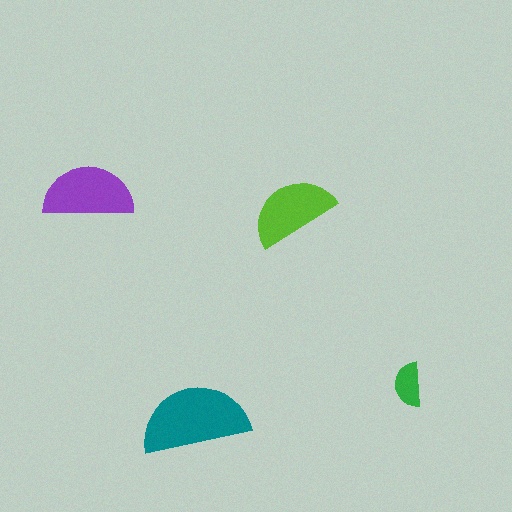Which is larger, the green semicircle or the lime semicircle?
The lime one.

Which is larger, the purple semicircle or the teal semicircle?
The teal one.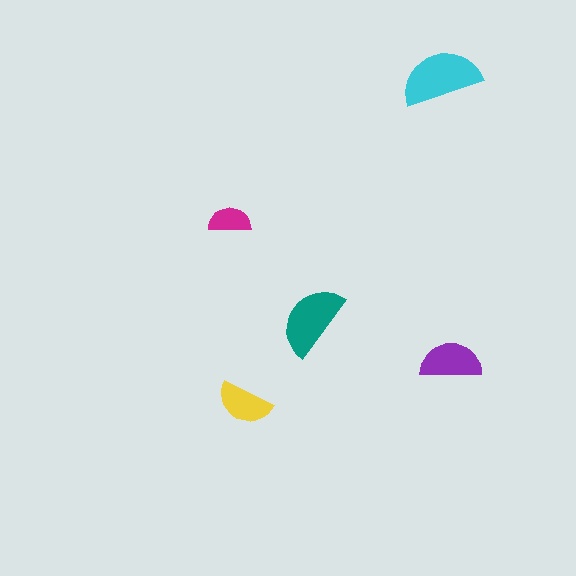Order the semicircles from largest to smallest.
the cyan one, the teal one, the purple one, the yellow one, the magenta one.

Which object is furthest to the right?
The purple semicircle is rightmost.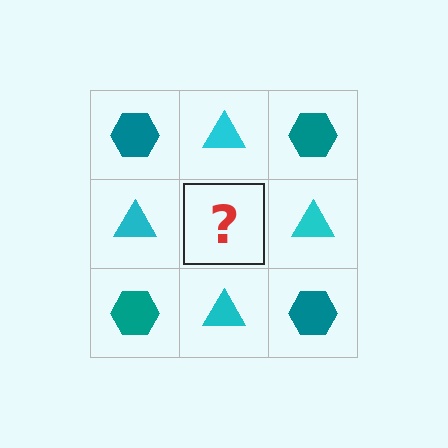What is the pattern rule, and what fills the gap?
The rule is that it alternates teal hexagon and cyan triangle in a checkerboard pattern. The gap should be filled with a teal hexagon.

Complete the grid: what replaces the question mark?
The question mark should be replaced with a teal hexagon.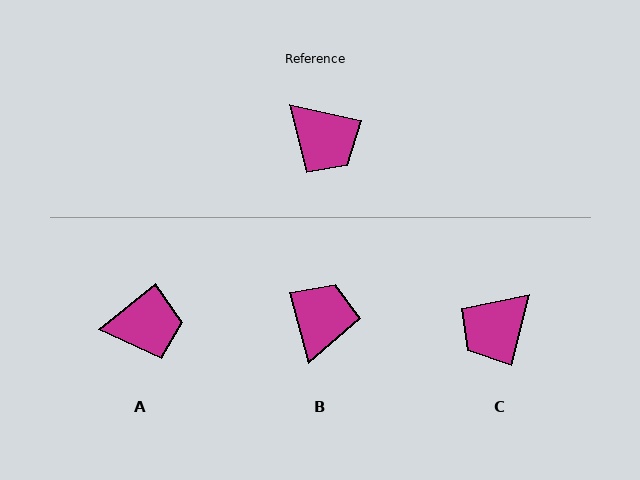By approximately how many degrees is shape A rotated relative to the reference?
Approximately 51 degrees counter-clockwise.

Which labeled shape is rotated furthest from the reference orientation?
B, about 117 degrees away.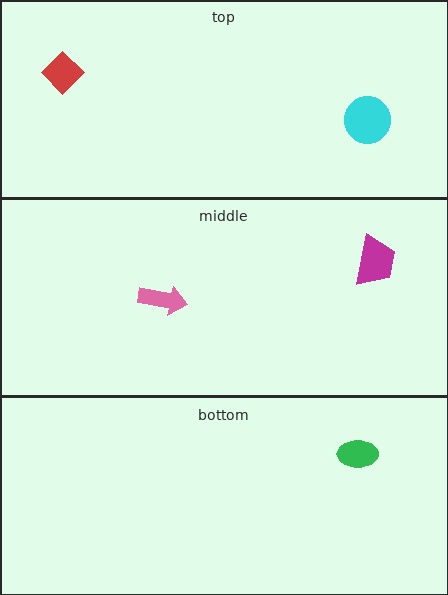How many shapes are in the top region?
2.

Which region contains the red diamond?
The top region.